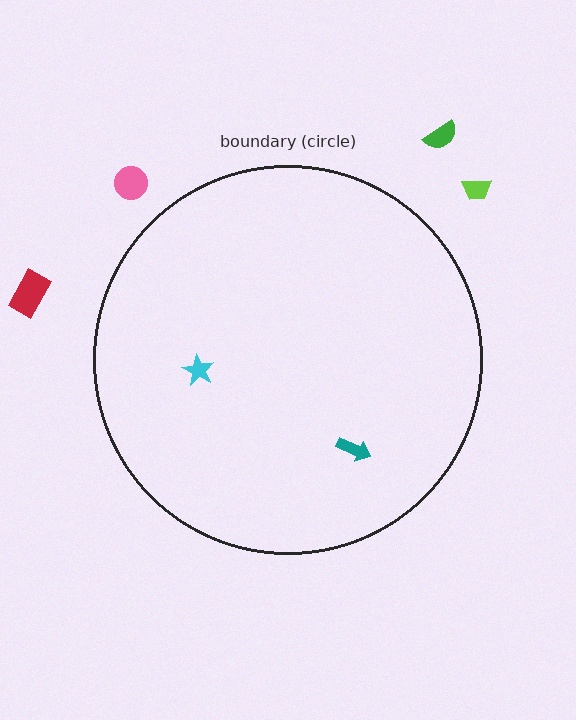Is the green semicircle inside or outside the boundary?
Outside.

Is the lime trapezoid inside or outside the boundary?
Outside.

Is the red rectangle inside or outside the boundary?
Outside.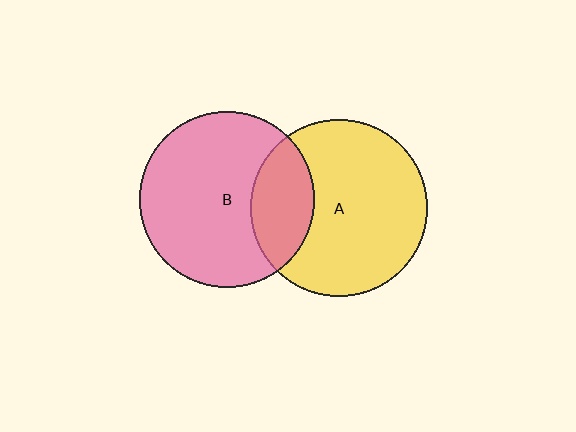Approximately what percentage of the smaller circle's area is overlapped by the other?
Approximately 25%.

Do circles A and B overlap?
Yes.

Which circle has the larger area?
Circle A (yellow).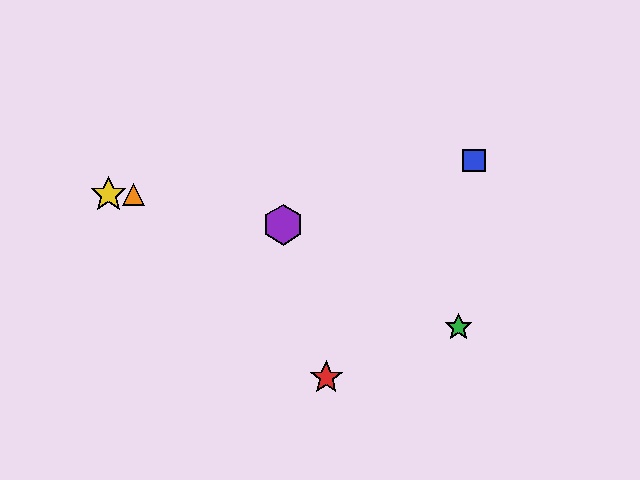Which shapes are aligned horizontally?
The yellow star, the orange triangle are aligned horizontally.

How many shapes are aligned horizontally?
2 shapes (the yellow star, the orange triangle) are aligned horizontally.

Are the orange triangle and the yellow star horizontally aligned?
Yes, both are at y≈195.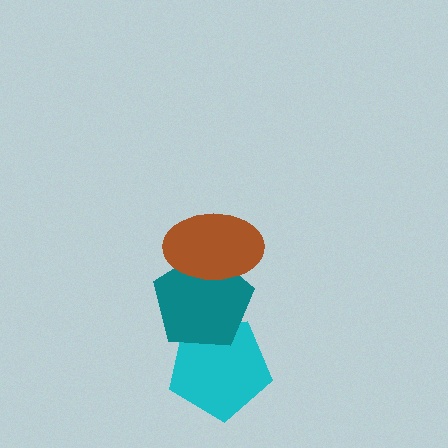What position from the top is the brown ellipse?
The brown ellipse is 1st from the top.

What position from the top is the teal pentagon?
The teal pentagon is 2nd from the top.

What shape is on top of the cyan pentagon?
The teal pentagon is on top of the cyan pentagon.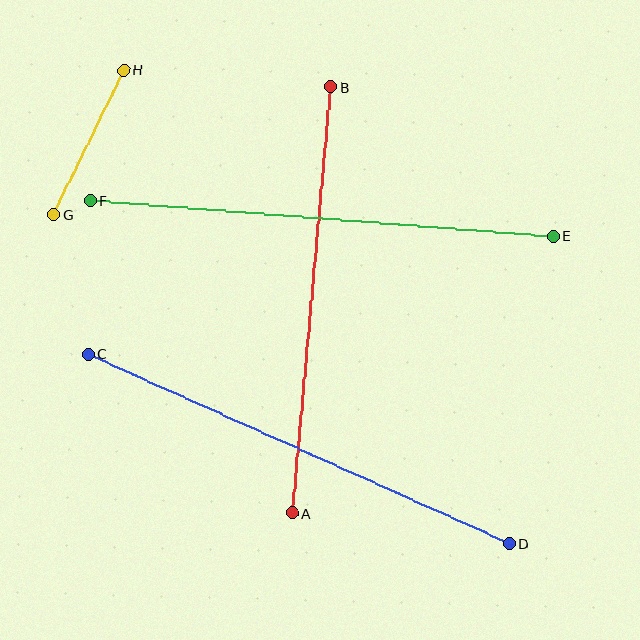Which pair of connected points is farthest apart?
Points E and F are farthest apart.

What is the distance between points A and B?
The distance is approximately 428 pixels.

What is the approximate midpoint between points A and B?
The midpoint is at approximately (311, 300) pixels.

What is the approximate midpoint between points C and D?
The midpoint is at approximately (299, 449) pixels.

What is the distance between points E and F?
The distance is approximately 464 pixels.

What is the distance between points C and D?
The distance is approximately 462 pixels.